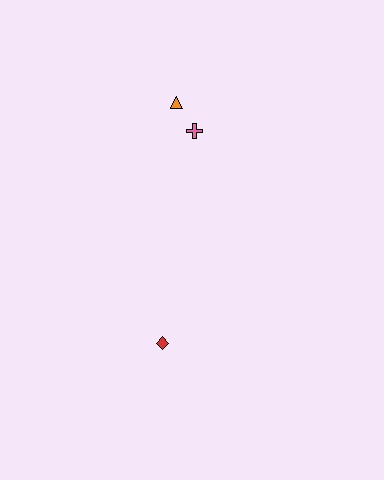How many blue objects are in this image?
There are no blue objects.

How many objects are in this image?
There are 3 objects.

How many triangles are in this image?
There is 1 triangle.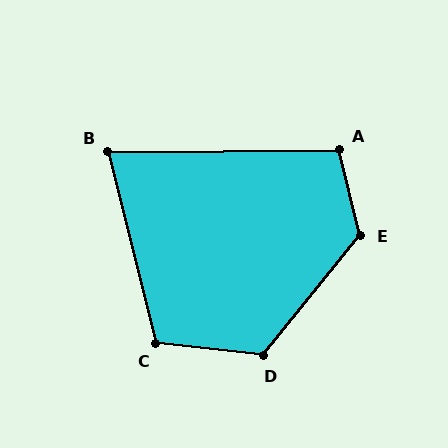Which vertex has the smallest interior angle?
B, at approximately 76 degrees.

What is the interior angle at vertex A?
Approximately 104 degrees (obtuse).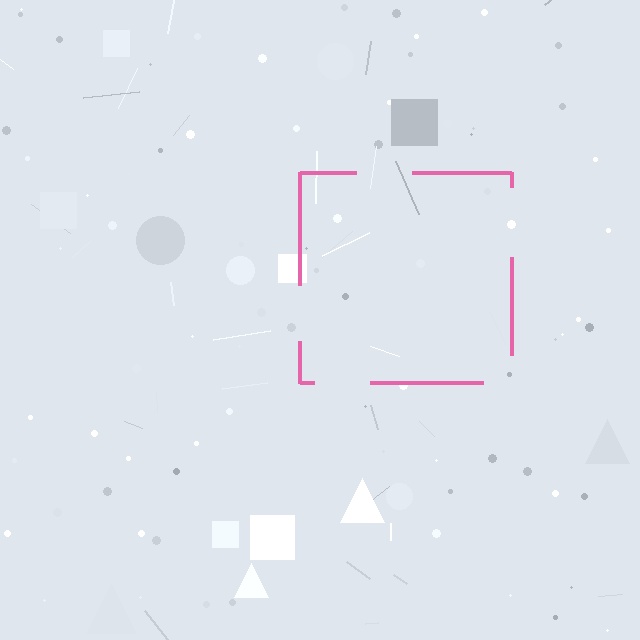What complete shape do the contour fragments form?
The contour fragments form a square.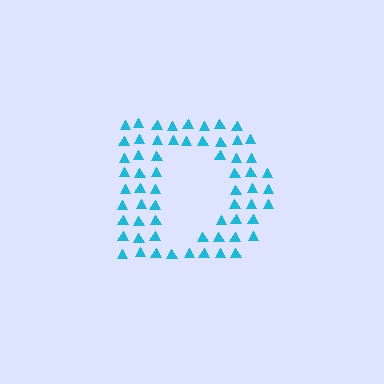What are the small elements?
The small elements are triangles.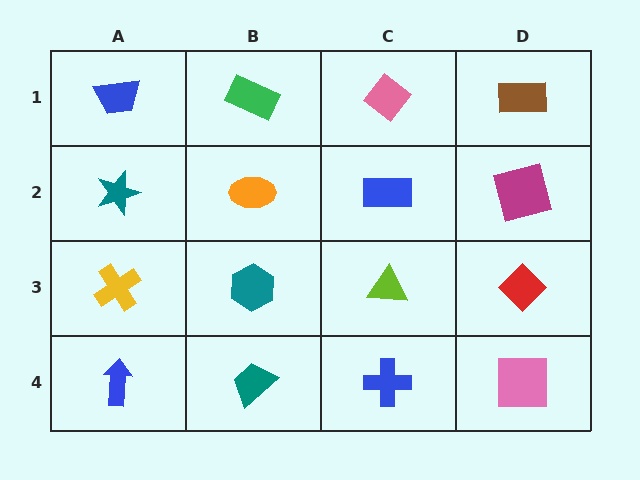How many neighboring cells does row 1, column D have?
2.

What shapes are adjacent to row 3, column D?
A magenta square (row 2, column D), a pink square (row 4, column D), a lime triangle (row 3, column C).